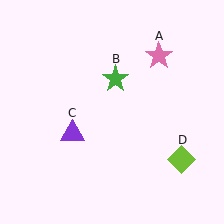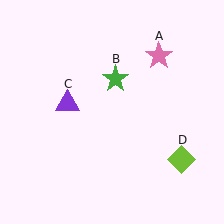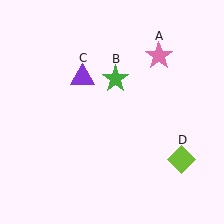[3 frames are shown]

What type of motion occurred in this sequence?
The purple triangle (object C) rotated clockwise around the center of the scene.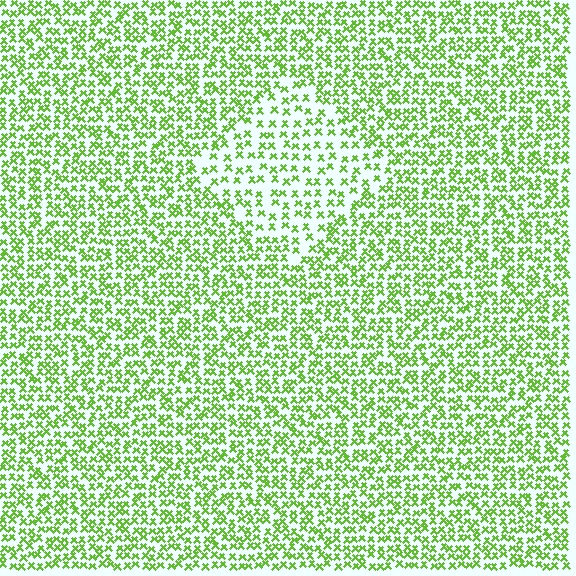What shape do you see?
I see a diamond.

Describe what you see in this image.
The image contains small lime elements arranged at two different densities. A diamond-shaped region is visible where the elements are less densely packed than the surrounding area.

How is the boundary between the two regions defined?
The boundary is defined by a change in element density (approximately 1.8x ratio). All elements are the same color, size, and shape.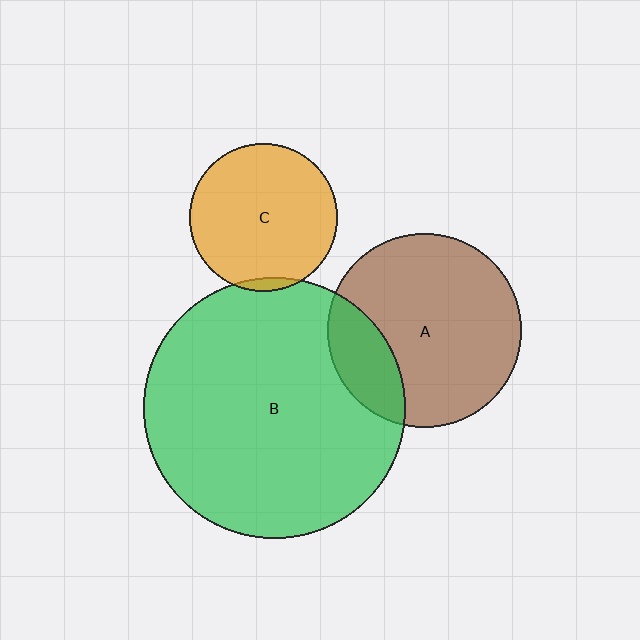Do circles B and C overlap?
Yes.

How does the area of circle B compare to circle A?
Approximately 1.8 times.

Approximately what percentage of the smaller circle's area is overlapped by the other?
Approximately 5%.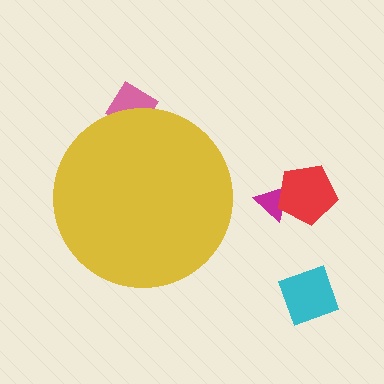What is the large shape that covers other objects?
A yellow circle.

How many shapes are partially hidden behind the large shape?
1 shape is partially hidden.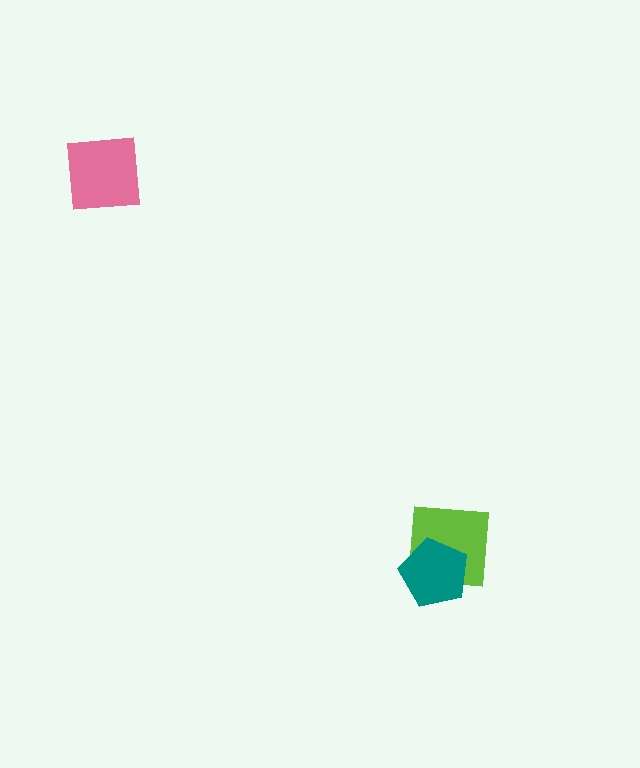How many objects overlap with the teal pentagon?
1 object overlaps with the teal pentagon.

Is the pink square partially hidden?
No, no other shape covers it.